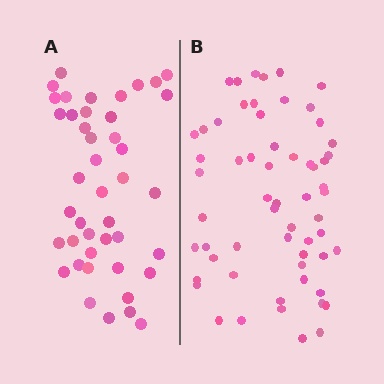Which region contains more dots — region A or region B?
Region B (the right region) has more dots.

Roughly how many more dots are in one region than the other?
Region B has approximately 15 more dots than region A.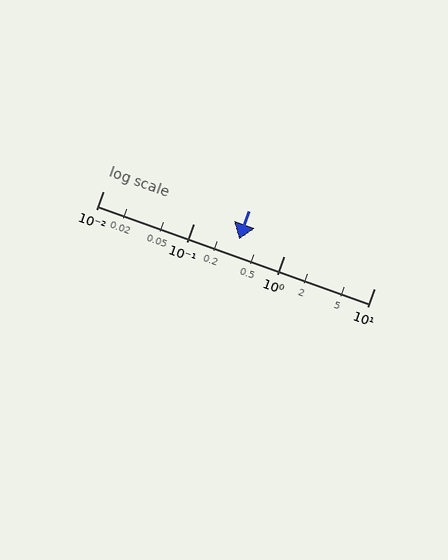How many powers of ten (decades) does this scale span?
The scale spans 3 decades, from 0.01 to 10.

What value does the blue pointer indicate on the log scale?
The pointer indicates approximately 0.32.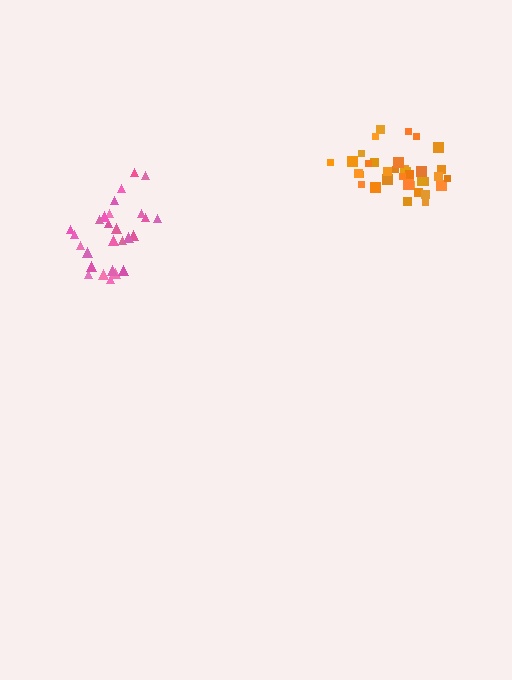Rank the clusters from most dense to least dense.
orange, pink.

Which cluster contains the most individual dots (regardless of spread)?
Orange (35).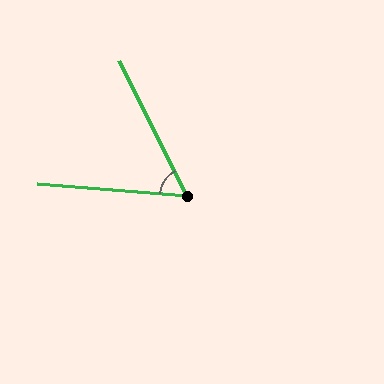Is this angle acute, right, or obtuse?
It is acute.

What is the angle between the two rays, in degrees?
Approximately 59 degrees.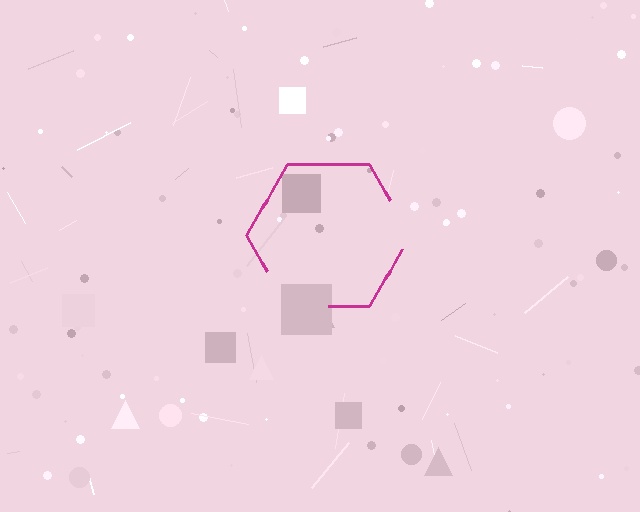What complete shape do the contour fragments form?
The contour fragments form a hexagon.